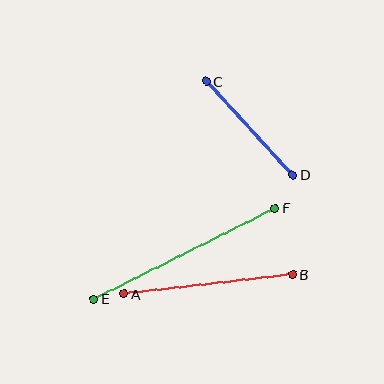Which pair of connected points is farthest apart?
Points E and F are farthest apart.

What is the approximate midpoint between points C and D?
The midpoint is at approximately (249, 128) pixels.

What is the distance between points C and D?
The distance is approximately 127 pixels.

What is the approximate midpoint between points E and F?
The midpoint is at approximately (185, 253) pixels.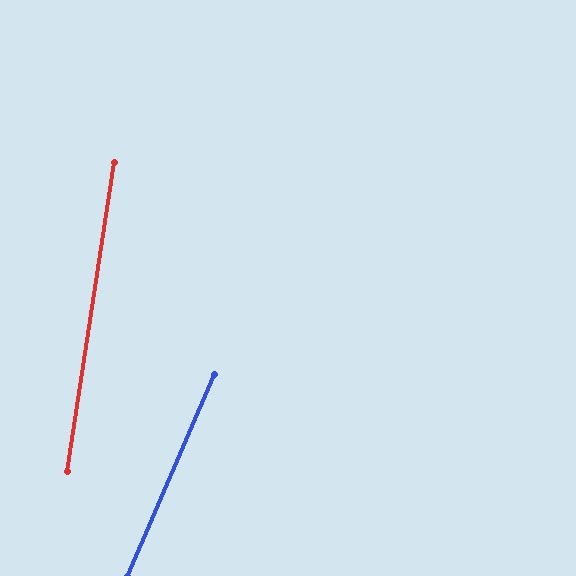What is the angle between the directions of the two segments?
Approximately 15 degrees.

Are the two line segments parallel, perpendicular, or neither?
Neither parallel nor perpendicular — they differ by about 15°.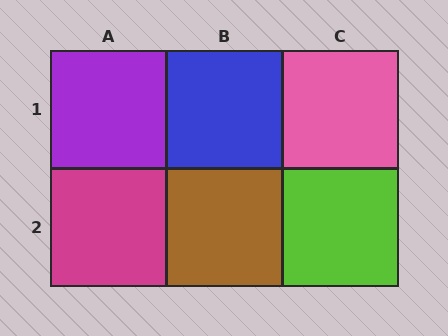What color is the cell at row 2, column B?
Brown.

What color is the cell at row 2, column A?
Magenta.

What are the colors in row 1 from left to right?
Purple, blue, pink.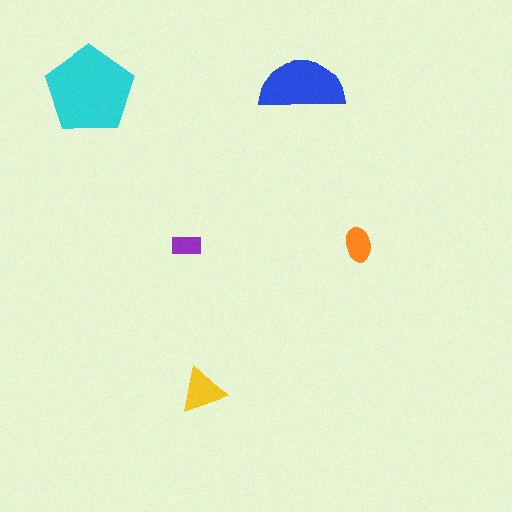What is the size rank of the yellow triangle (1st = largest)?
3rd.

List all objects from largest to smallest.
The cyan pentagon, the blue semicircle, the yellow triangle, the orange ellipse, the purple rectangle.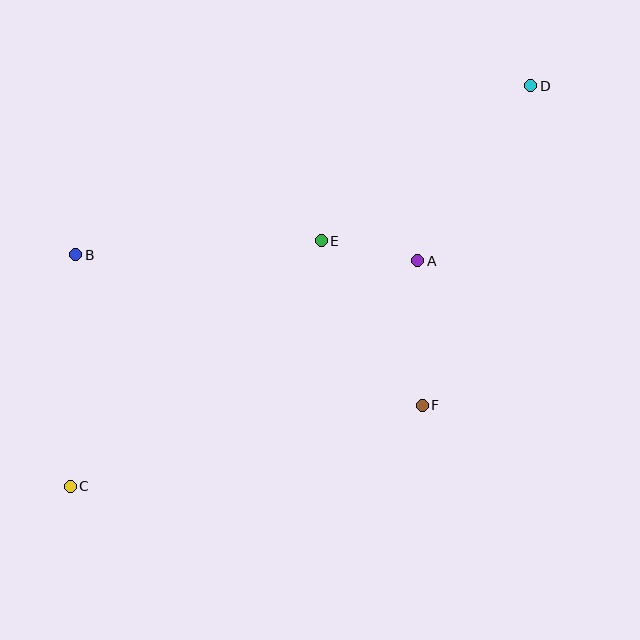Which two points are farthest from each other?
Points C and D are farthest from each other.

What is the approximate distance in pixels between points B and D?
The distance between B and D is approximately 486 pixels.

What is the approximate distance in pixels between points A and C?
The distance between A and C is approximately 414 pixels.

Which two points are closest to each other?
Points A and E are closest to each other.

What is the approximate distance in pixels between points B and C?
The distance between B and C is approximately 231 pixels.